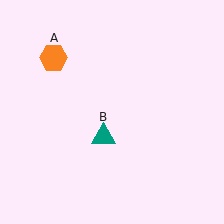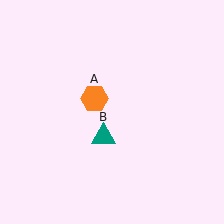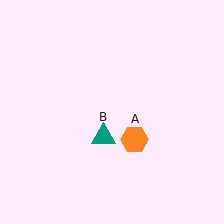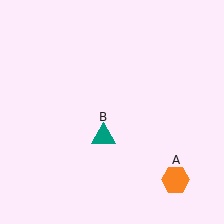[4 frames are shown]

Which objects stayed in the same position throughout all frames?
Teal triangle (object B) remained stationary.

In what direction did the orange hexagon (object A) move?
The orange hexagon (object A) moved down and to the right.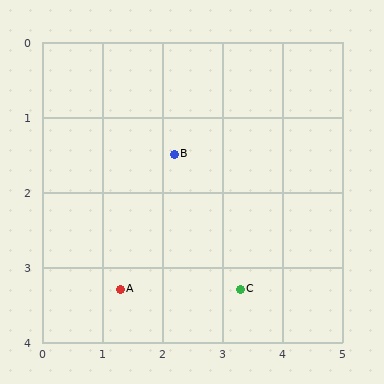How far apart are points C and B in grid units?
Points C and B are about 2.1 grid units apart.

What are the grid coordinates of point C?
Point C is at approximately (3.3, 3.3).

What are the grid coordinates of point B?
Point B is at approximately (2.2, 1.5).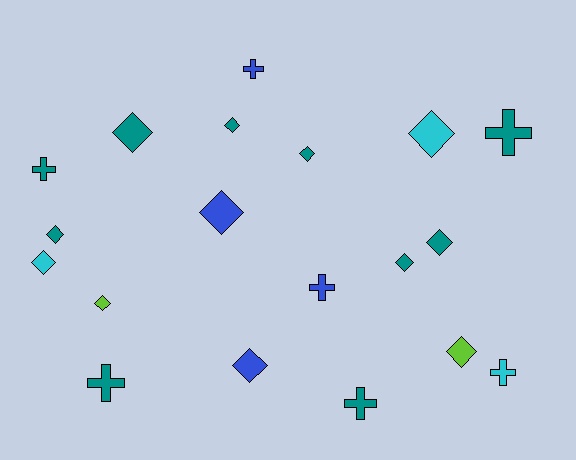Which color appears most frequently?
Teal, with 10 objects.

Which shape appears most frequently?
Diamond, with 12 objects.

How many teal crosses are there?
There are 4 teal crosses.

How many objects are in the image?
There are 19 objects.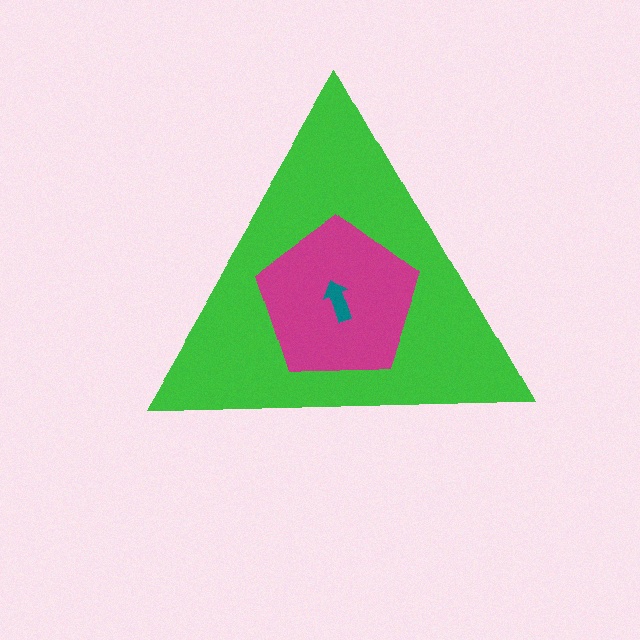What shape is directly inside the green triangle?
The magenta pentagon.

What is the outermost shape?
The green triangle.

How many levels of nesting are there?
3.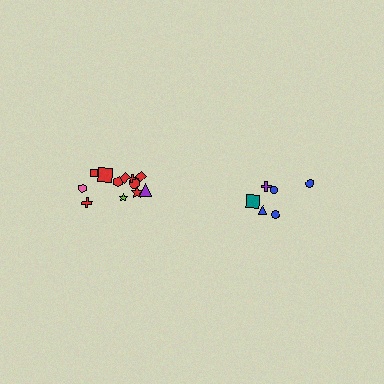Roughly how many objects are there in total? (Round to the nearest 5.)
Roughly 20 objects in total.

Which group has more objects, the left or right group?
The left group.